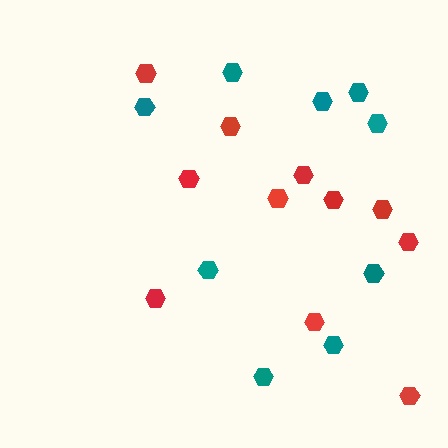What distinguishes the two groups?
There are 2 groups: one group of teal hexagons (9) and one group of red hexagons (11).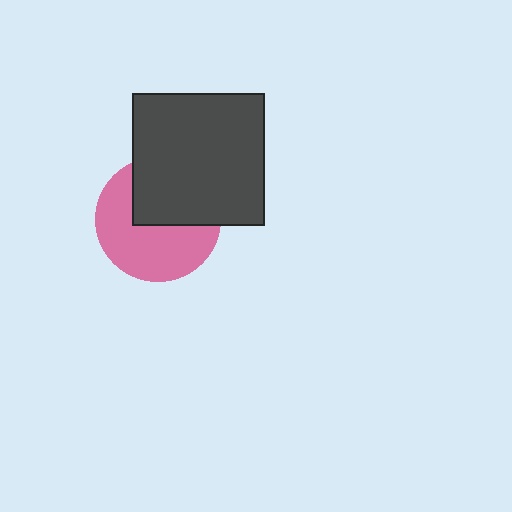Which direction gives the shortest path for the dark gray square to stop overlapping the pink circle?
Moving up gives the shortest separation.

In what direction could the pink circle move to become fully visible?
The pink circle could move down. That would shift it out from behind the dark gray square entirely.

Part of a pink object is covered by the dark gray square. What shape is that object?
It is a circle.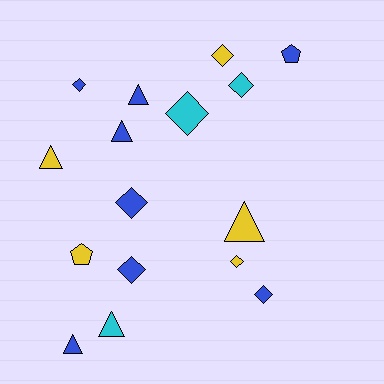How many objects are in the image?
There are 16 objects.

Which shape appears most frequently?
Diamond, with 8 objects.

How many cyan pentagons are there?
There are no cyan pentagons.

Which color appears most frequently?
Blue, with 8 objects.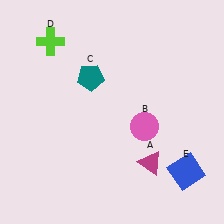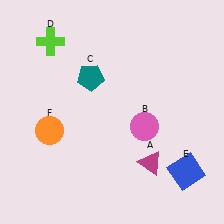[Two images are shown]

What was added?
An orange circle (F) was added in Image 2.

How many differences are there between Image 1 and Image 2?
There is 1 difference between the two images.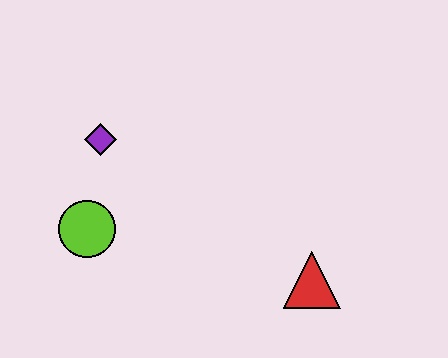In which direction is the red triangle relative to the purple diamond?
The red triangle is to the right of the purple diamond.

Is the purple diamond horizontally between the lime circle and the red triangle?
Yes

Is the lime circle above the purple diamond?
No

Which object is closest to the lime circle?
The purple diamond is closest to the lime circle.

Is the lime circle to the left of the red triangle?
Yes